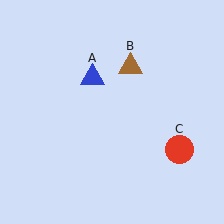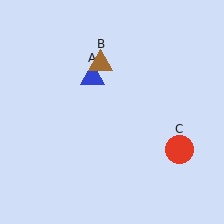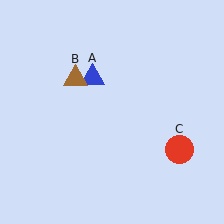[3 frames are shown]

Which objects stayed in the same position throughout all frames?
Blue triangle (object A) and red circle (object C) remained stationary.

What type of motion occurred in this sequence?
The brown triangle (object B) rotated counterclockwise around the center of the scene.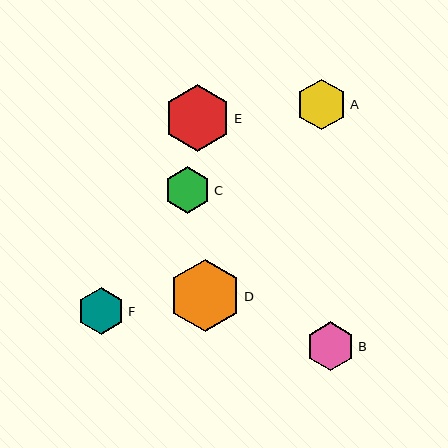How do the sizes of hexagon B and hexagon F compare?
Hexagon B and hexagon F are approximately the same size.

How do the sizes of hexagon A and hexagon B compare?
Hexagon A and hexagon B are approximately the same size.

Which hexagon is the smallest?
Hexagon C is the smallest with a size of approximately 46 pixels.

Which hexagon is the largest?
Hexagon D is the largest with a size of approximately 72 pixels.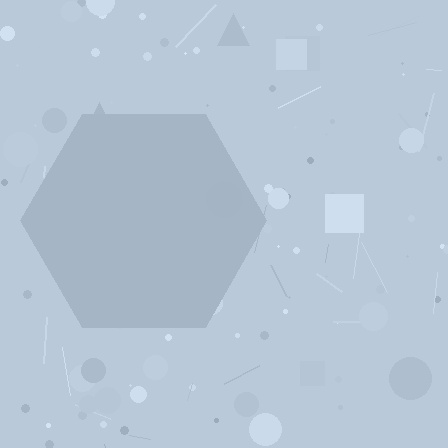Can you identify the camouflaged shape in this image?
The camouflaged shape is a hexagon.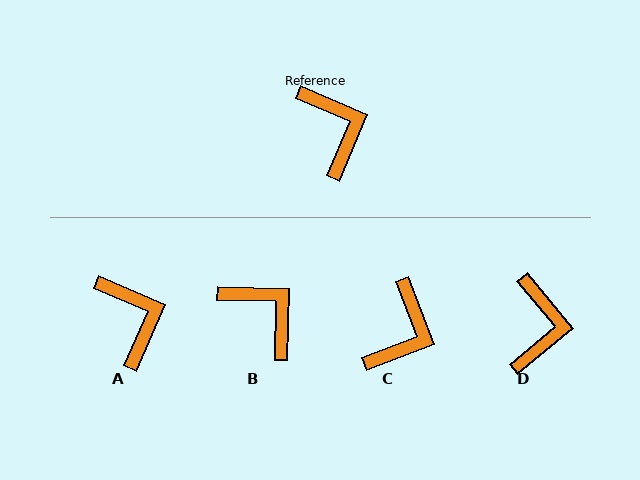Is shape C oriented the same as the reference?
No, it is off by about 46 degrees.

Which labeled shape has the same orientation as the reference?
A.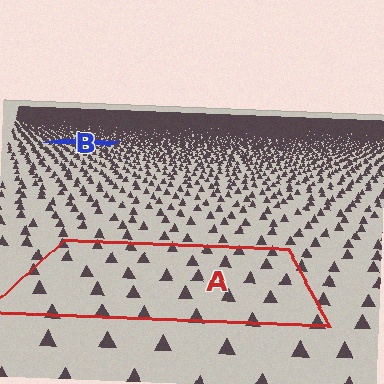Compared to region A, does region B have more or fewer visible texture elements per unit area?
Region B has more texture elements per unit area — they are packed more densely because it is farther away.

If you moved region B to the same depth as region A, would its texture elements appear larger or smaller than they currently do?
They would appear larger. At a closer depth, the same texture elements are projected at a bigger on-screen size.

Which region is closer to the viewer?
Region A is closer. The texture elements there are larger and more spread out.